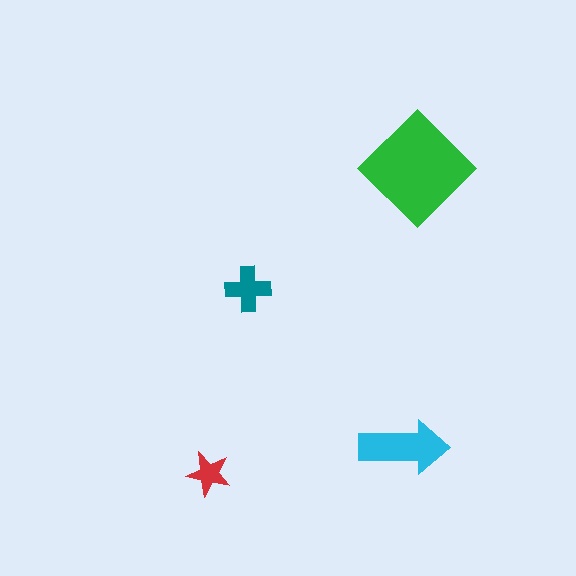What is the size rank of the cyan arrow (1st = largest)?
2nd.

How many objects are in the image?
There are 4 objects in the image.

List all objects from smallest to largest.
The red star, the teal cross, the cyan arrow, the green diamond.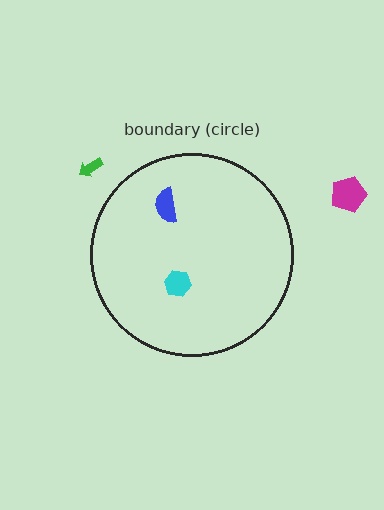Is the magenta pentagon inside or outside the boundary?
Outside.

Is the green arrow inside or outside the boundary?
Outside.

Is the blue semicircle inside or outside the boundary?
Inside.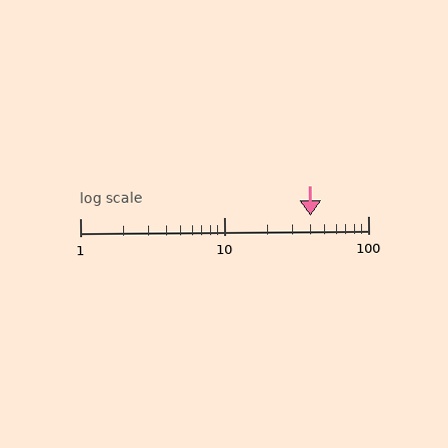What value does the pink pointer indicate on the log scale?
The pointer indicates approximately 40.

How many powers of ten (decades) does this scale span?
The scale spans 2 decades, from 1 to 100.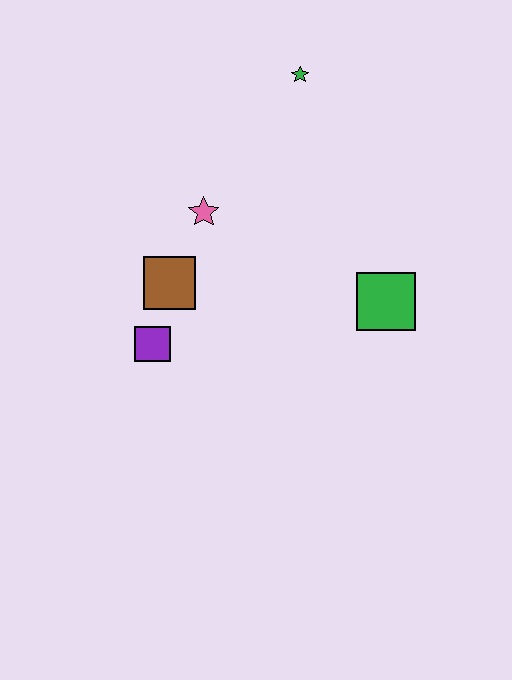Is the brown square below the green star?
Yes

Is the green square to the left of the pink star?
No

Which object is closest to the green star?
The pink star is closest to the green star.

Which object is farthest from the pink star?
The green square is farthest from the pink star.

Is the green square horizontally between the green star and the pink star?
No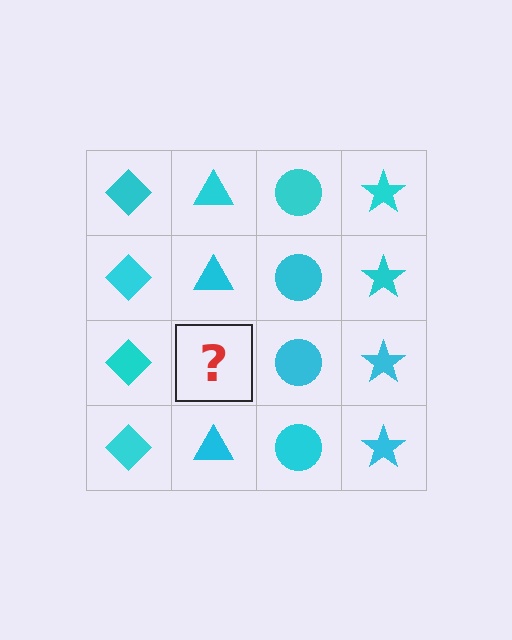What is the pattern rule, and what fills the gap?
The rule is that each column has a consistent shape. The gap should be filled with a cyan triangle.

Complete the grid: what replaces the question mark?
The question mark should be replaced with a cyan triangle.